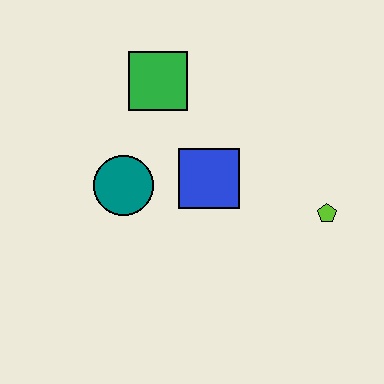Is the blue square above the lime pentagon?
Yes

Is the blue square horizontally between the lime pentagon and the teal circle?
Yes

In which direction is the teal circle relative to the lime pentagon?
The teal circle is to the left of the lime pentagon.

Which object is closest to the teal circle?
The blue square is closest to the teal circle.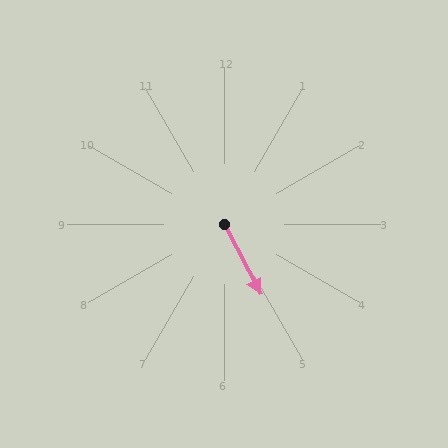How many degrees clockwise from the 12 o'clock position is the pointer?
Approximately 152 degrees.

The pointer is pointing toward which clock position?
Roughly 5 o'clock.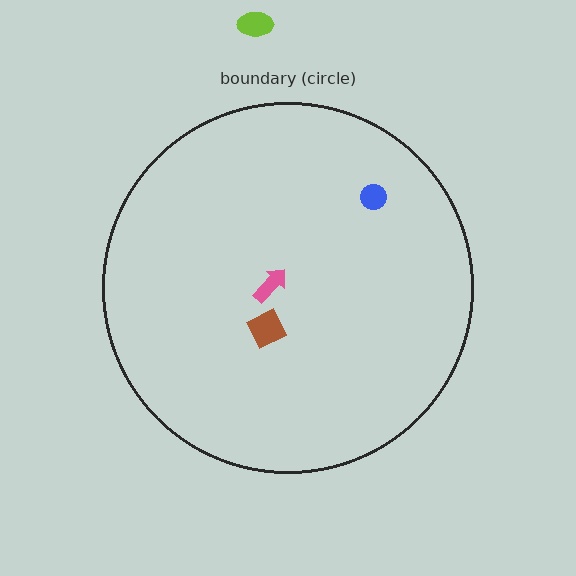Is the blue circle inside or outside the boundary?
Inside.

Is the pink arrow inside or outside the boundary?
Inside.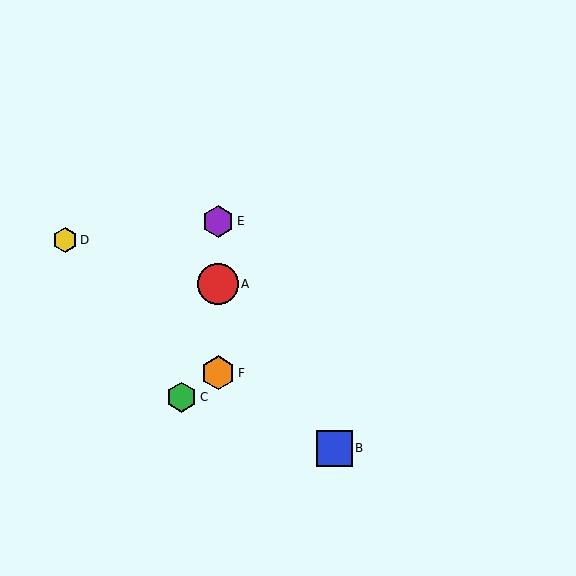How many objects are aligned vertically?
3 objects (A, E, F) are aligned vertically.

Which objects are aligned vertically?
Objects A, E, F are aligned vertically.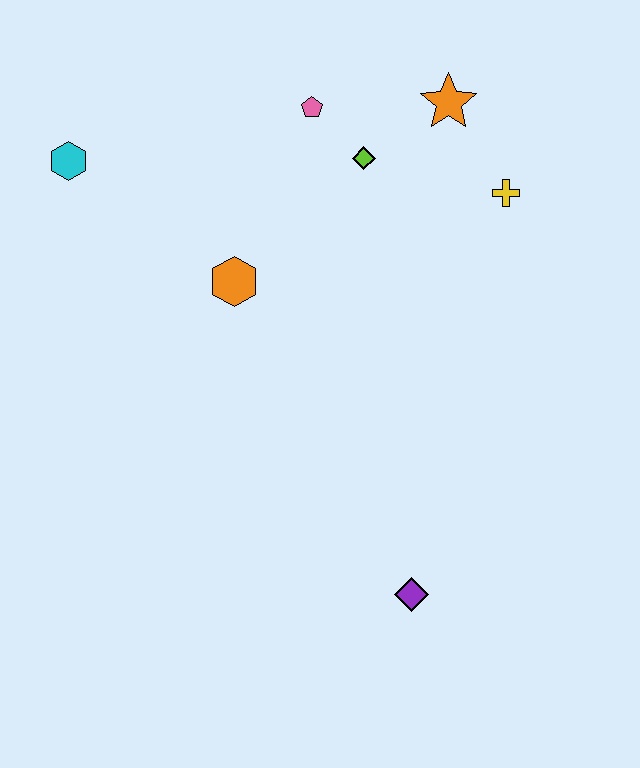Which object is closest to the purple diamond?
The orange hexagon is closest to the purple diamond.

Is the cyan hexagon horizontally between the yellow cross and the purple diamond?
No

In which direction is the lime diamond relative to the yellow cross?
The lime diamond is to the left of the yellow cross.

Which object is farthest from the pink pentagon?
The purple diamond is farthest from the pink pentagon.